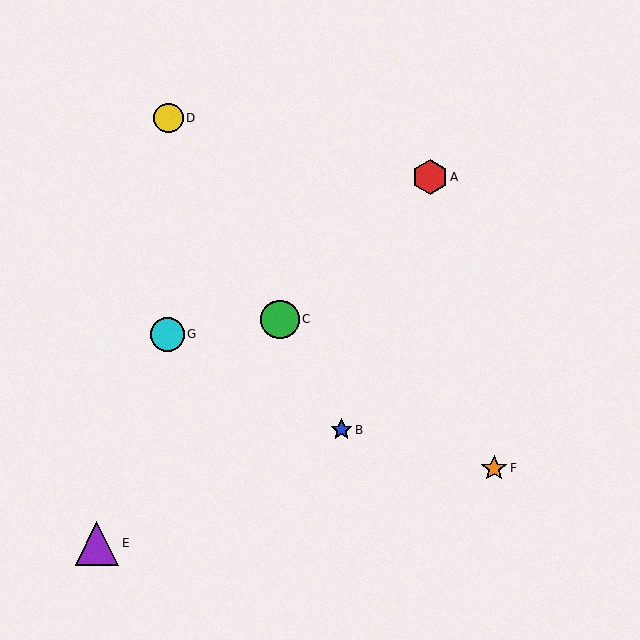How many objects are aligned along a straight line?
3 objects (B, C, D) are aligned along a straight line.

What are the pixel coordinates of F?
Object F is at (494, 468).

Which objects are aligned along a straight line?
Objects B, C, D are aligned along a straight line.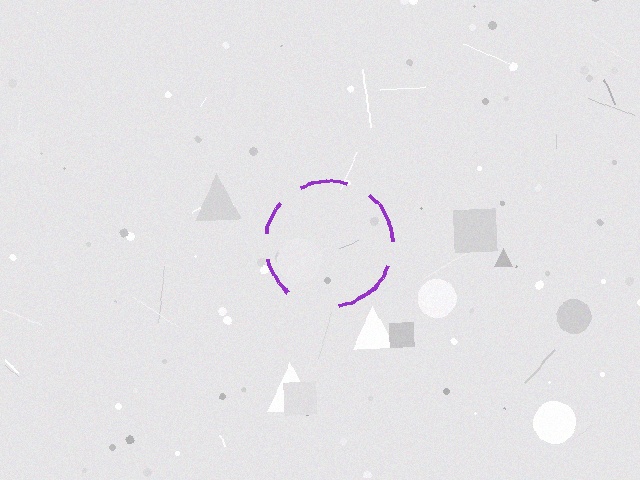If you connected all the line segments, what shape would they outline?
They would outline a circle.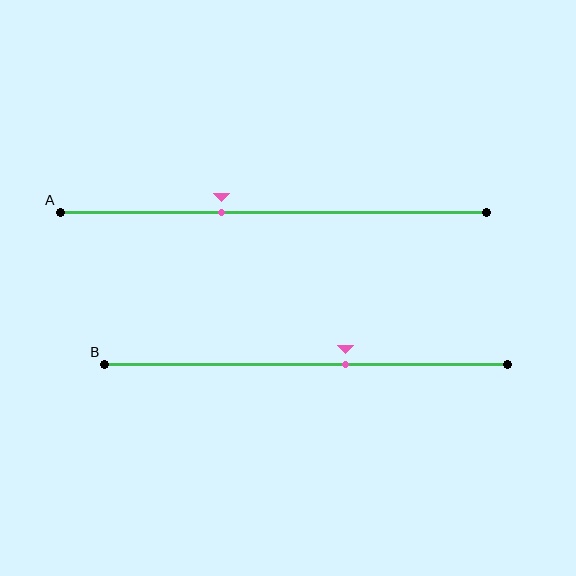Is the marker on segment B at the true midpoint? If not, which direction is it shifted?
No, the marker on segment B is shifted to the right by about 10% of the segment length.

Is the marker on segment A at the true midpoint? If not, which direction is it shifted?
No, the marker on segment A is shifted to the left by about 12% of the segment length.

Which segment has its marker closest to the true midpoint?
Segment B has its marker closest to the true midpoint.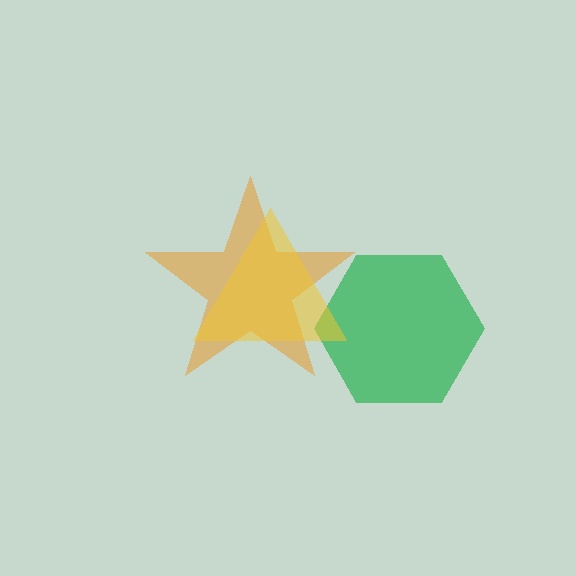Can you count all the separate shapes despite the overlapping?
Yes, there are 3 separate shapes.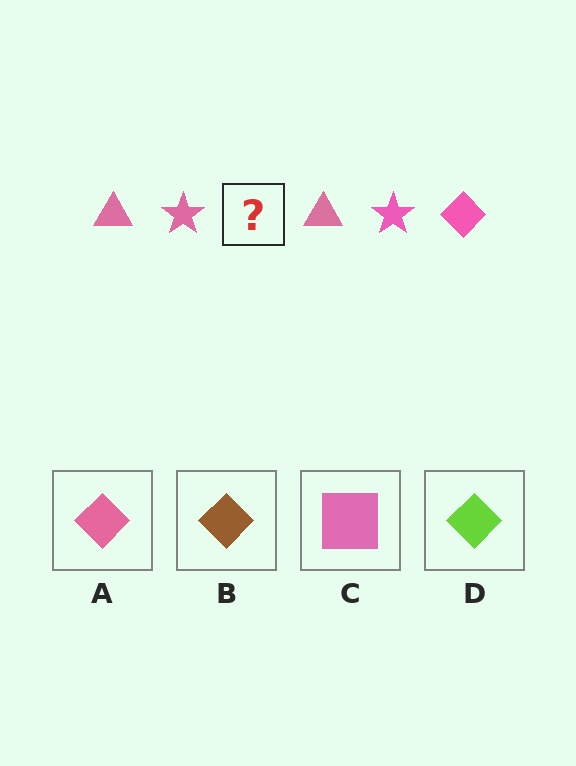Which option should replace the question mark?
Option A.